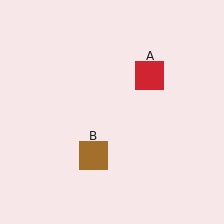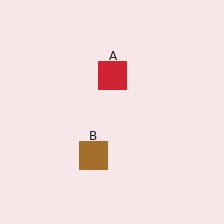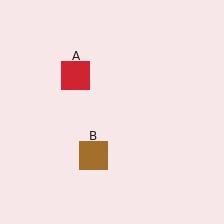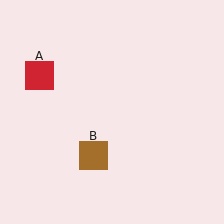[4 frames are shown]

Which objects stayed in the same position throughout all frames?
Brown square (object B) remained stationary.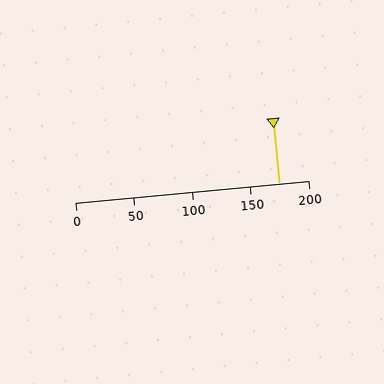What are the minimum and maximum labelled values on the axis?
The axis runs from 0 to 200.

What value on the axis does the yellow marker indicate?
The marker indicates approximately 175.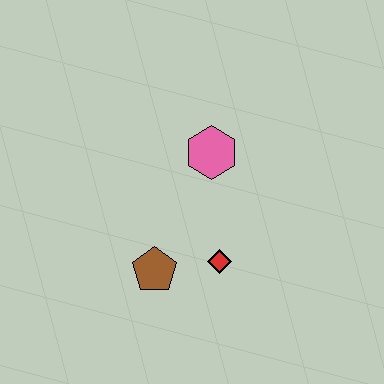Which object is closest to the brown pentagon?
The red diamond is closest to the brown pentagon.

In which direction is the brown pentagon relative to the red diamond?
The brown pentagon is to the left of the red diamond.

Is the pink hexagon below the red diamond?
No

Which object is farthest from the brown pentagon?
The pink hexagon is farthest from the brown pentagon.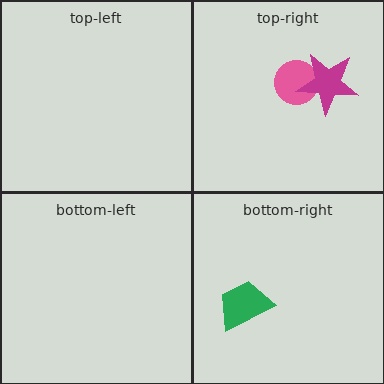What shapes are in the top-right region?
The pink circle, the magenta star.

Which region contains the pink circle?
The top-right region.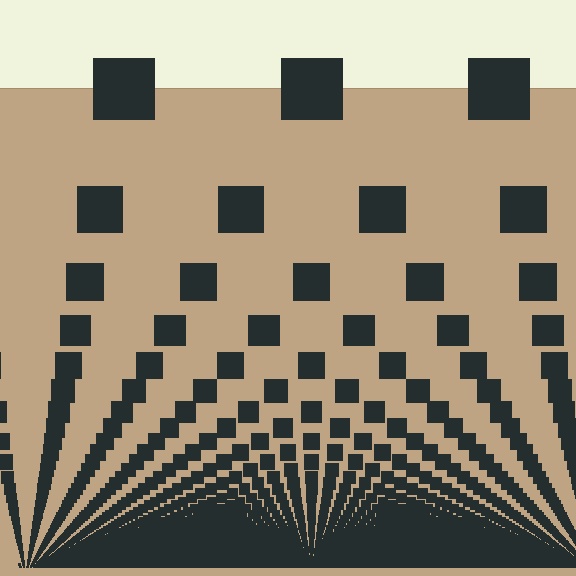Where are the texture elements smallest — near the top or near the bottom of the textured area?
Near the bottom.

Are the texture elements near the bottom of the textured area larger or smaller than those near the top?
Smaller. The gradient is inverted — elements near the bottom are smaller and denser.